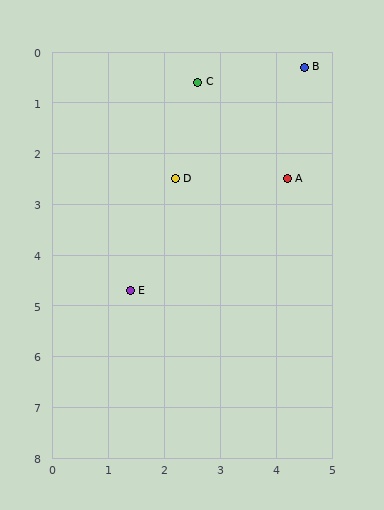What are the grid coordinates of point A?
Point A is at approximately (4.2, 2.5).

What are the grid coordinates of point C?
Point C is at approximately (2.6, 0.6).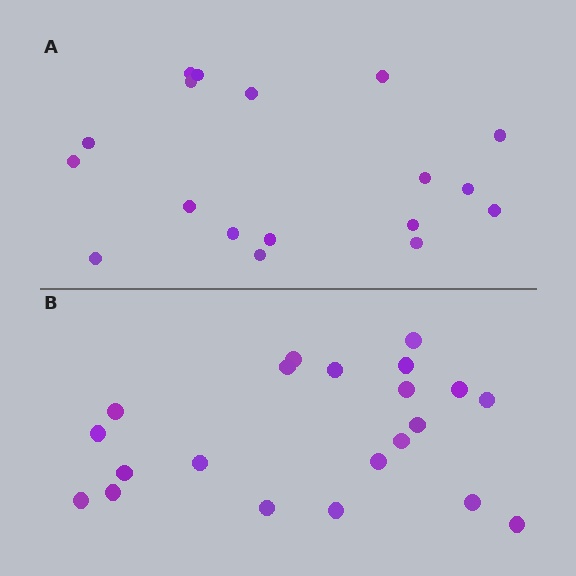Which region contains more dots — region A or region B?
Region B (the bottom region) has more dots.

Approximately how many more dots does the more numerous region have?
Region B has just a few more — roughly 2 or 3 more dots than region A.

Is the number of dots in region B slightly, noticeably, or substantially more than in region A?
Region B has only slightly more — the two regions are fairly close. The ratio is roughly 1.2 to 1.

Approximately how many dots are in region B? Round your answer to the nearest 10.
About 20 dots. (The exact count is 21, which rounds to 20.)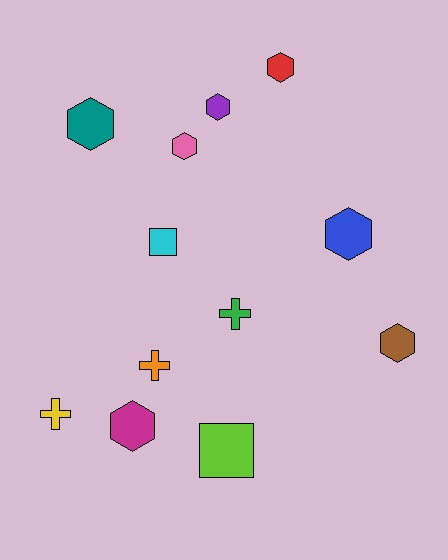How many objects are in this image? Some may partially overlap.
There are 12 objects.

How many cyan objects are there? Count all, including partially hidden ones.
There is 1 cyan object.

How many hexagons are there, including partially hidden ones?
There are 7 hexagons.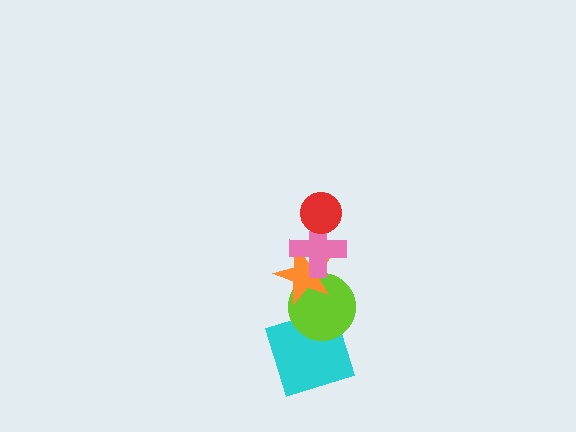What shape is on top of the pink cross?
The red circle is on top of the pink cross.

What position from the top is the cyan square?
The cyan square is 5th from the top.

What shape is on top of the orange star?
The pink cross is on top of the orange star.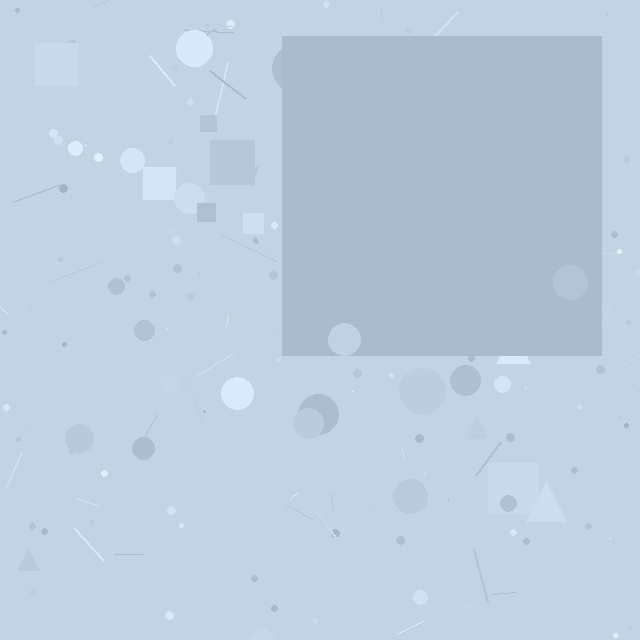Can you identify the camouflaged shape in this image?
The camouflaged shape is a square.